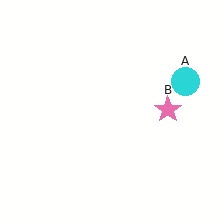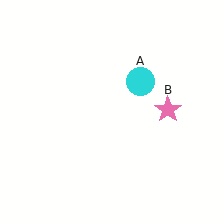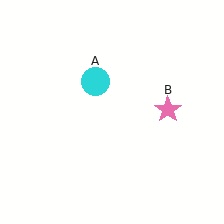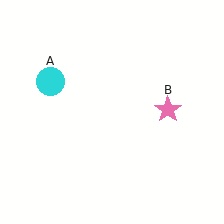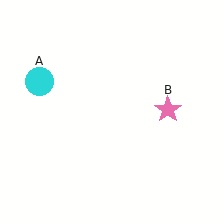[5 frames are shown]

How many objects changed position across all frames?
1 object changed position: cyan circle (object A).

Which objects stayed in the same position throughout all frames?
Pink star (object B) remained stationary.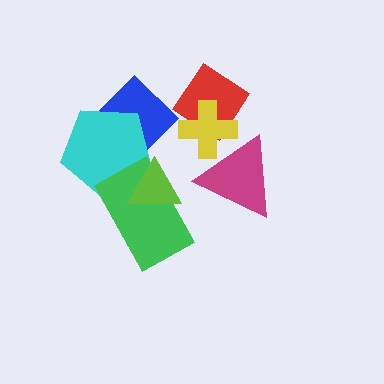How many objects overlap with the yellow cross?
2 objects overlap with the yellow cross.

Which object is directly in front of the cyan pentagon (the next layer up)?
The green rectangle is directly in front of the cyan pentagon.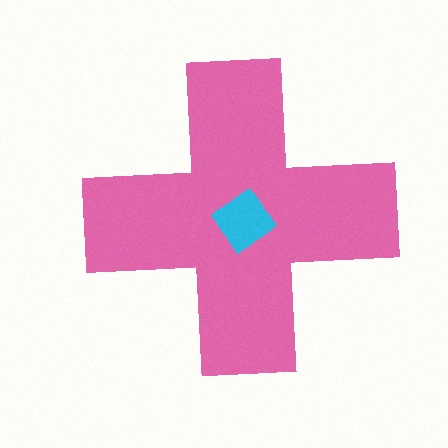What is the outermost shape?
The pink cross.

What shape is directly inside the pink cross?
The cyan diamond.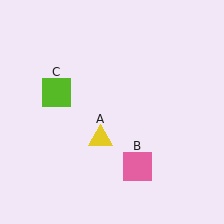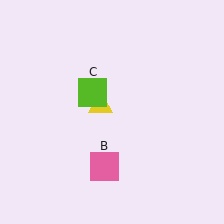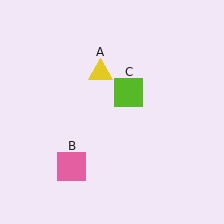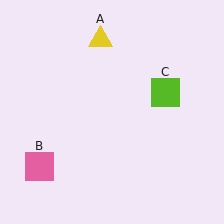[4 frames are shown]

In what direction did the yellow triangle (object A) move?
The yellow triangle (object A) moved up.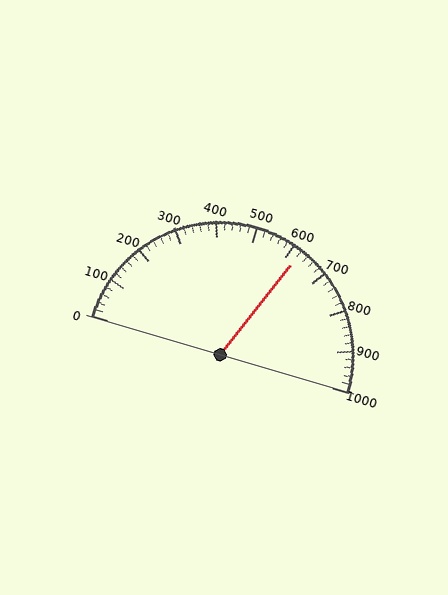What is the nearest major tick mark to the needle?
The nearest major tick mark is 600.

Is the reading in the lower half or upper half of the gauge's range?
The reading is in the upper half of the range (0 to 1000).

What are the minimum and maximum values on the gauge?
The gauge ranges from 0 to 1000.